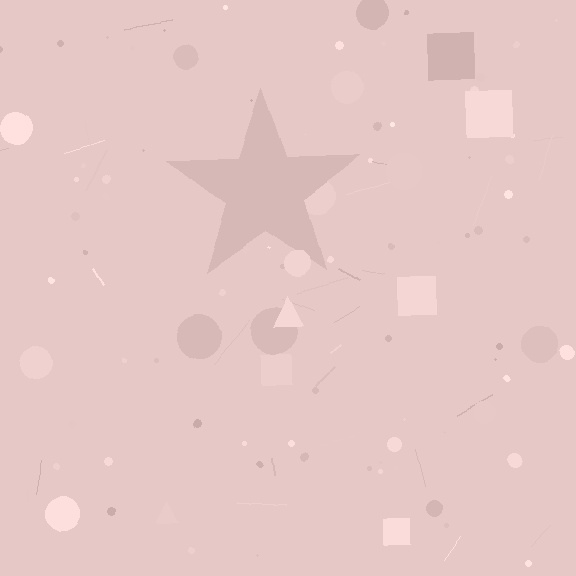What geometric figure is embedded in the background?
A star is embedded in the background.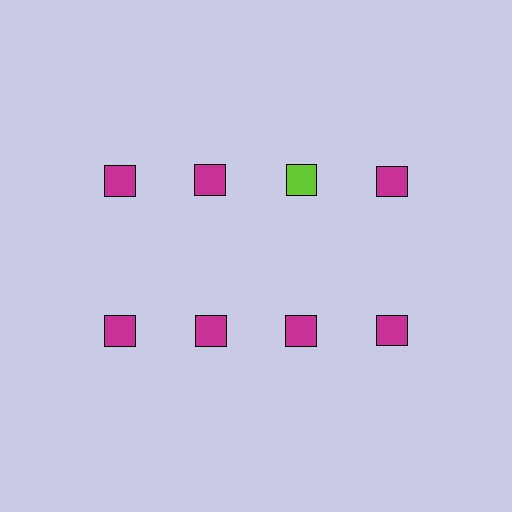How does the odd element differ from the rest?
It has a different color: lime instead of magenta.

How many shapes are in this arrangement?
There are 8 shapes arranged in a grid pattern.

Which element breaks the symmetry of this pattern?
The lime square in the top row, center column breaks the symmetry. All other shapes are magenta squares.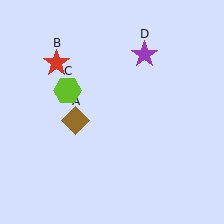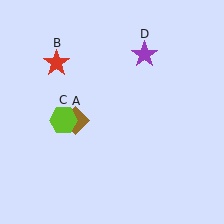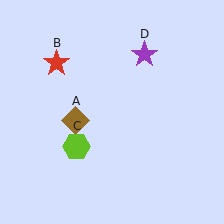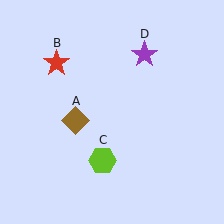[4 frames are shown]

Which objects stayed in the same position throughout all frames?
Brown diamond (object A) and red star (object B) and purple star (object D) remained stationary.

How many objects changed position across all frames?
1 object changed position: lime hexagon (object C).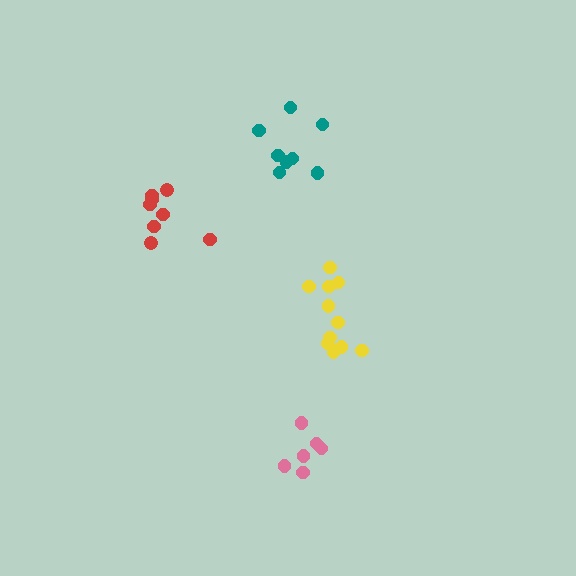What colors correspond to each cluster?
The clusters are colored: pink, red, yellow, teal.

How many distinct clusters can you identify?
There are 4 distinct clusters.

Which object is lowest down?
The pink cluster is bottommost.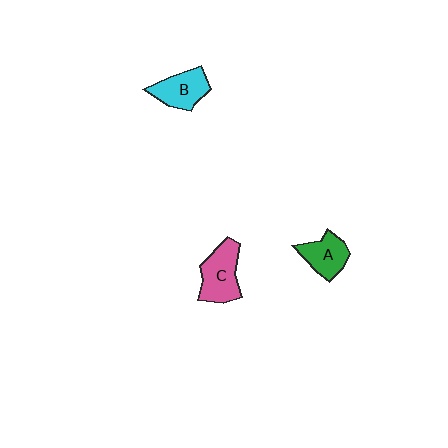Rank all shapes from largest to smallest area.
From largest to smallest: C (pink), B (cyan), A (green).